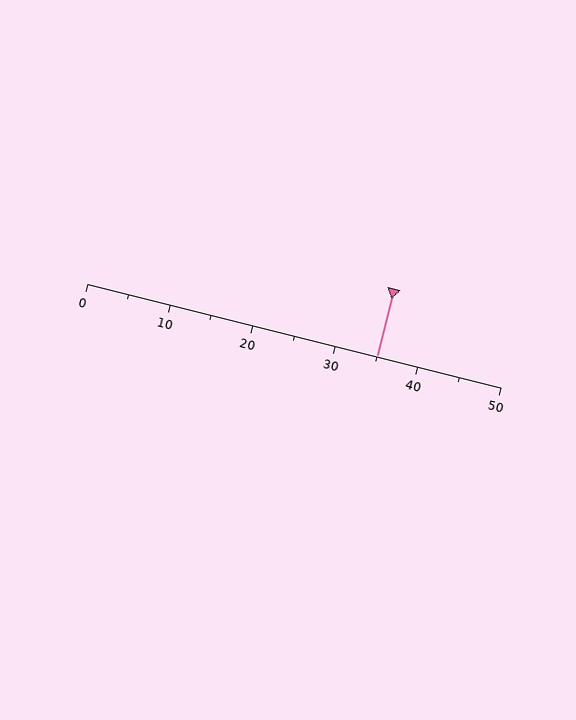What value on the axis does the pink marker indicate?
The marker indicates approximately 35.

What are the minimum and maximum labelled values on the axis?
The axis runs from 0 to 50.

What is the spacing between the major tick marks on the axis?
The major ticks are spaced 10 apart.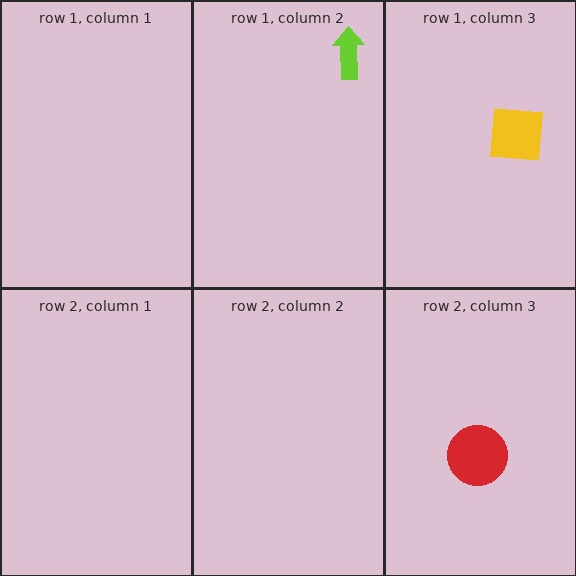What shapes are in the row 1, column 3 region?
The yellow square.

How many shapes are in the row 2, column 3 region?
1.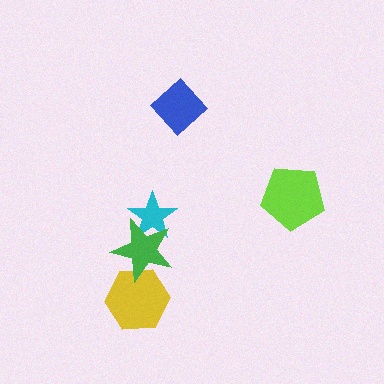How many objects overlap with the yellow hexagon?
1 object overlaps with the yellow hexagon.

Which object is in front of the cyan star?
The green star is in front of the cyan star.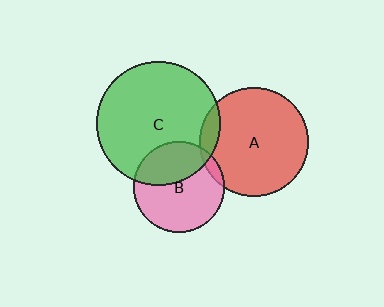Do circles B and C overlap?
Yes.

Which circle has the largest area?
Circle C (green).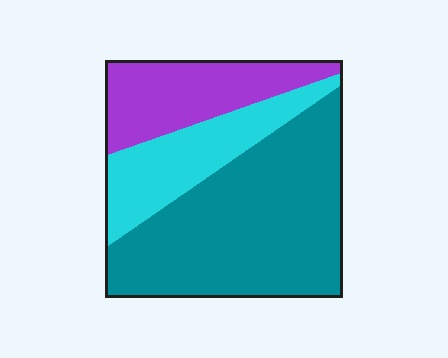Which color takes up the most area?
Teal, at roughly 55%.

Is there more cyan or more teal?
Teal.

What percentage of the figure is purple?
Purple takes up about one quarter (1/4) of the figure.